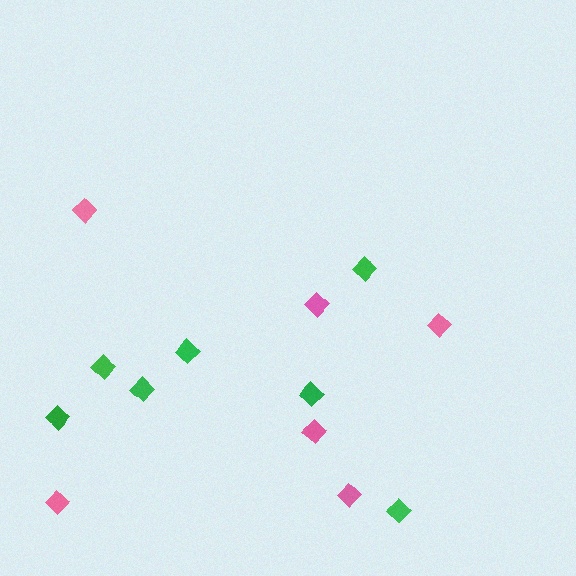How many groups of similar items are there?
There are 2 groups: one group of green diamonds (7) and one group of pink diamonds (6).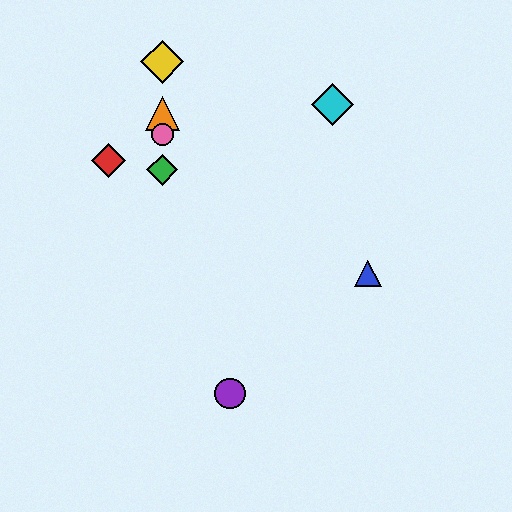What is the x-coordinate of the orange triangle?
The orange triangle is at x≈162.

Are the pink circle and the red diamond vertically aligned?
No, the pink circle is at x≈162 and the red diamond is at x≈108.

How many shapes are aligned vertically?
4 shapes (the green diamond, the yellow diamond, the orange triangle, the pink circle) are aligned vertically.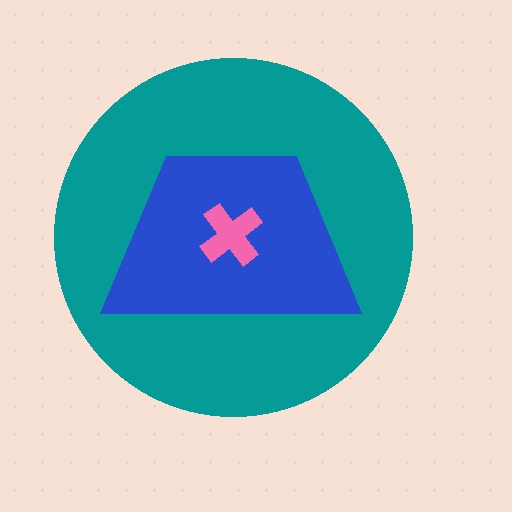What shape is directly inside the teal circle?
The blue trapezoid.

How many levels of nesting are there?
3.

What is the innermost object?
The pink cross.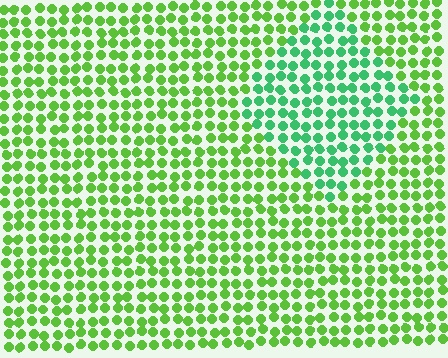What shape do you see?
I see a diamond.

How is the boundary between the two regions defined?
The boundary is defined purely by a slight shift in hue (about 37 degrees). Spacing, size, and orientation are identical on both sides.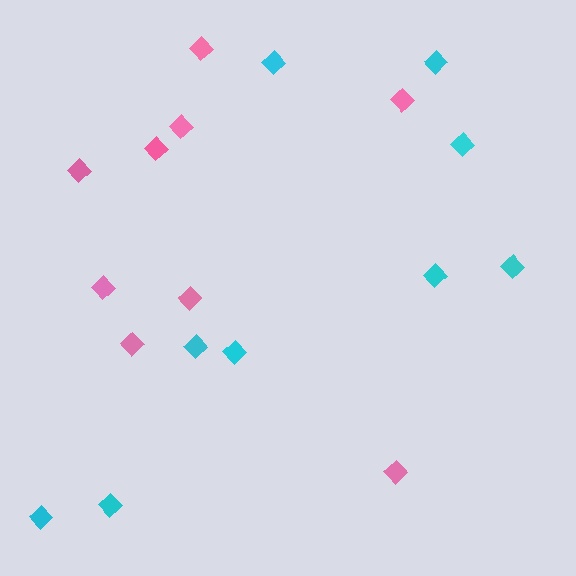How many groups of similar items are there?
There are 2 groups: one group of cyan diamonds (9) and one group of pink diamonds (9).